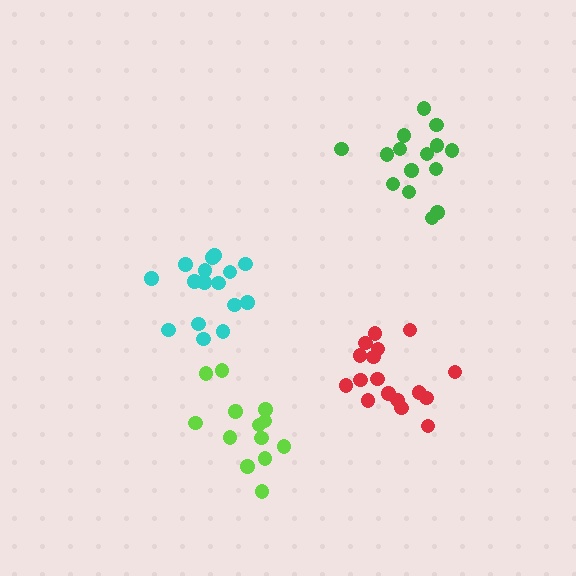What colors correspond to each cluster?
The clusters are colored: lime, green, cyan, red.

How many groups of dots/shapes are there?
There are 4 groups.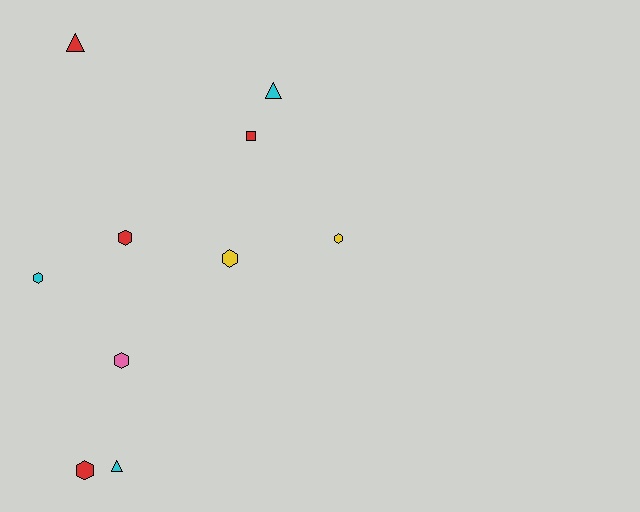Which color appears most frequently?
Red, with 4 objects.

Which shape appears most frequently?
Hexagon, with 6 objects.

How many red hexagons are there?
There are 2 red hexagons.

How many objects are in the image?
There are 10 objects.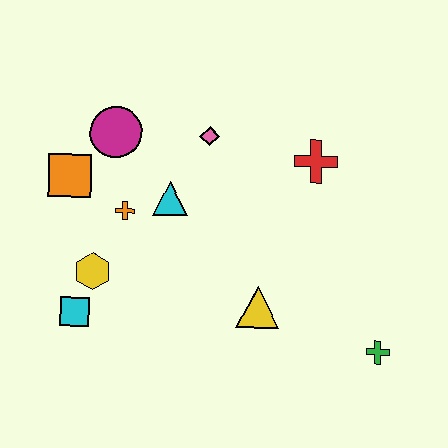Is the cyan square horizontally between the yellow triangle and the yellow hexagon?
No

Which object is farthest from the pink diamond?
The green cross is farthest from the pink diamond.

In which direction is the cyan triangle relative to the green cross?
The cyan triangle is to the left of the green cross.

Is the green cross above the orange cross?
No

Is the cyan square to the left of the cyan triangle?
Yes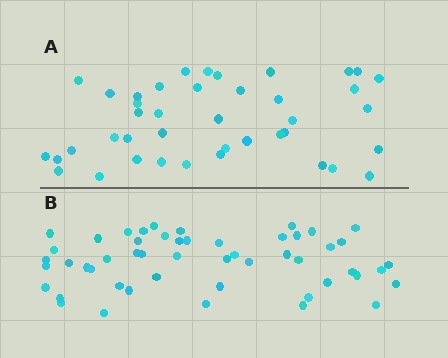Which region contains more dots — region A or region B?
Region B (the bottom region) has more dots.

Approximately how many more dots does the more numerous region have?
Region B has roughly 10 or so more dots than region A.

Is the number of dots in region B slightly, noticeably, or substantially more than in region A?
Region B has only slightly more — the two regions are fairly close. The ratio is roughly 1.2 to 1.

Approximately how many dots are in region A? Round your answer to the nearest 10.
About 40 dots. (The exact count is 41, which rounds to 40.)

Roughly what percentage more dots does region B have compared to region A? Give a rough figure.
About 25% more.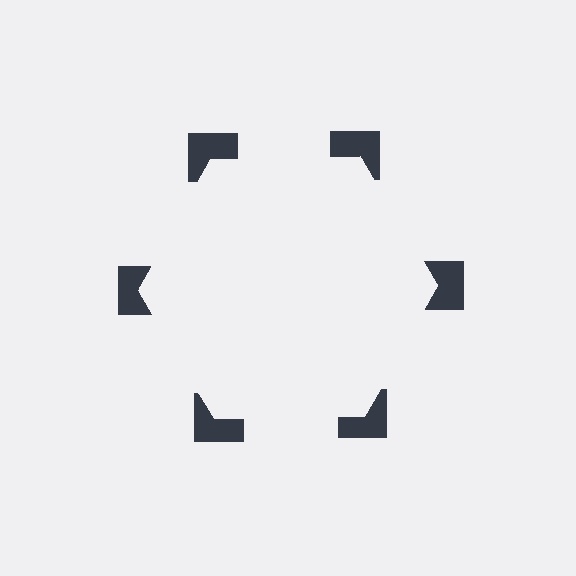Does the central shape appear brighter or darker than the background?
It typically appears slightly brighter than the background, even though no actual brightness change is drawn.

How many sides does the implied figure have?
6 sides.